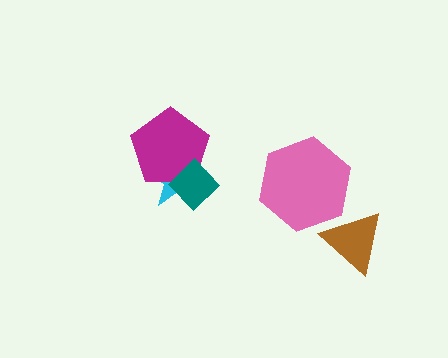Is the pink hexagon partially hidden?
Yes, it is partially covered by another shape.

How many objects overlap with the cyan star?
2 objects overlap with the cyan star.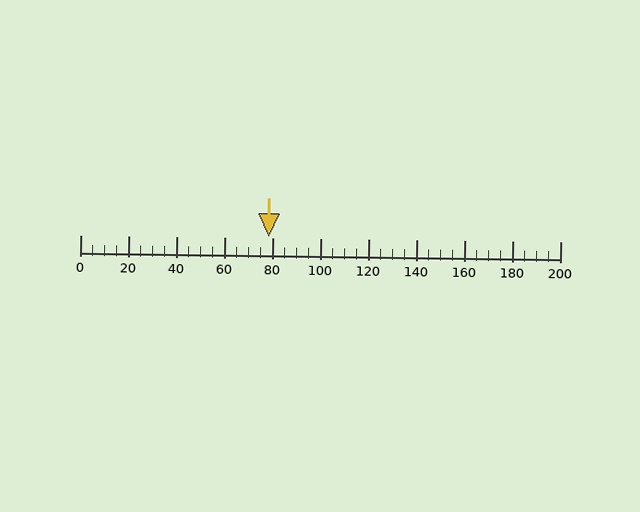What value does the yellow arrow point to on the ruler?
The yellow arrow points to approximately 78.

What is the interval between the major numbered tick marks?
The major tick marks are spaced 20 units apart.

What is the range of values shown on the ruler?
The ruler shows values from 0 to 200.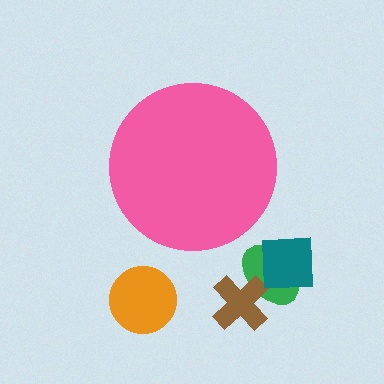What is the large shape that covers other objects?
A pink circle.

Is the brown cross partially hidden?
No, the brown cross is fully visible.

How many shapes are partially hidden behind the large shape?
0 shapes are partially hidden.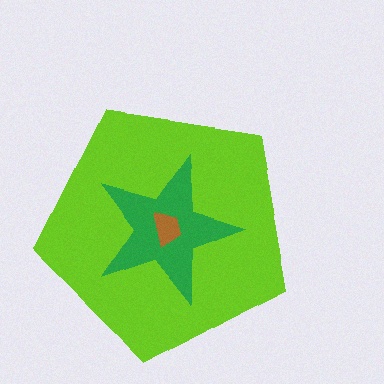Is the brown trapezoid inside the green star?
Yes.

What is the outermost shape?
The lime pentagon.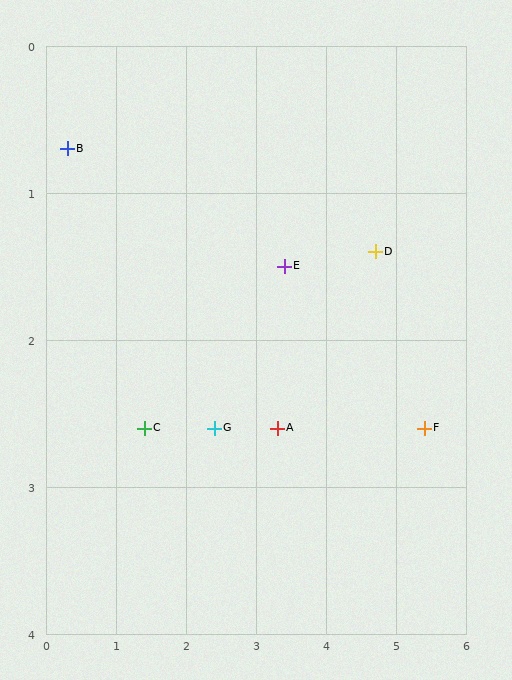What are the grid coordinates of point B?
Point B is at approximately (0.3, 0.7).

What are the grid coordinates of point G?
Point G is at approximately (2.4, 2.6).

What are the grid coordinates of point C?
Point C is at approximately (1.4, 2.6).